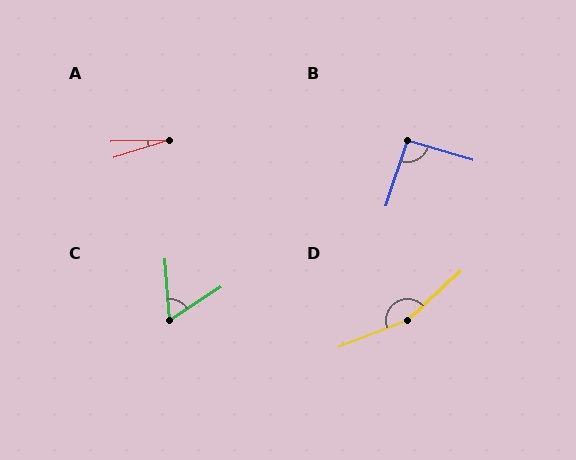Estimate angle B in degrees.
Approximately 91 degrees.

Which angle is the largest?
D, at approximately 158 degrees.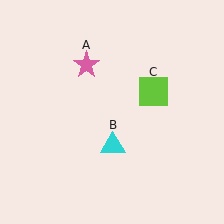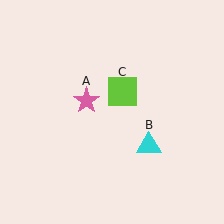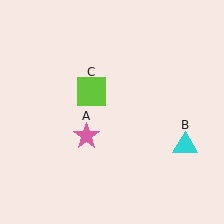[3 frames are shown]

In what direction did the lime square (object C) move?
The lime square (object C) moved left.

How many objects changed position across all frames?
3 objects changed position: pink star (object A), cyan triangle (object B), lime square (object C).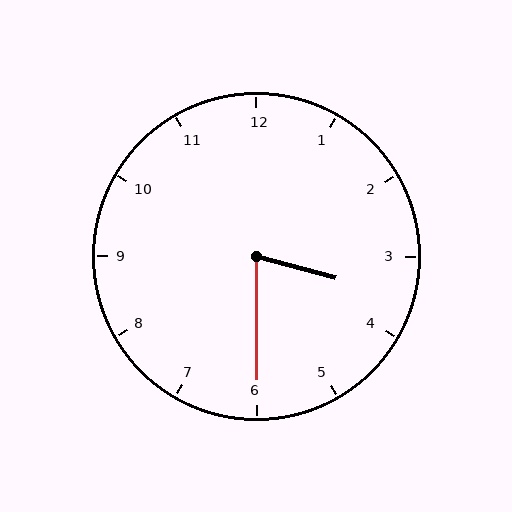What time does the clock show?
3:30.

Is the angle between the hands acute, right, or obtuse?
It is acute.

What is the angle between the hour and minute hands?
Approximately 75 degrees.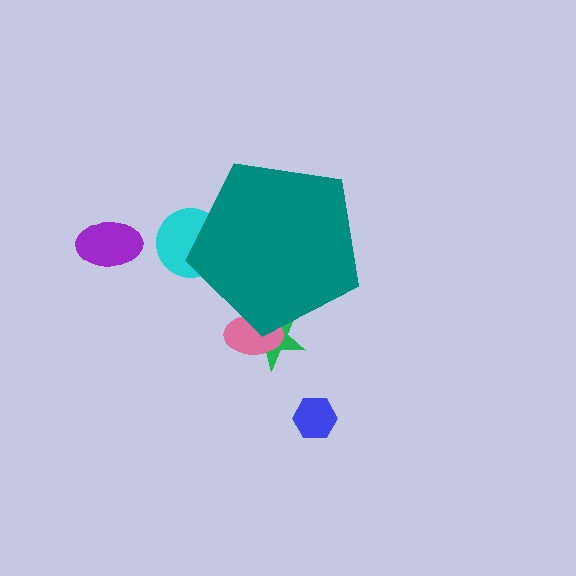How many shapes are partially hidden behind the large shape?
3 shapes are partially hidden.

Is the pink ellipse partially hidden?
Yes, the pink ellipse is partially hidden behind the teal pentagon.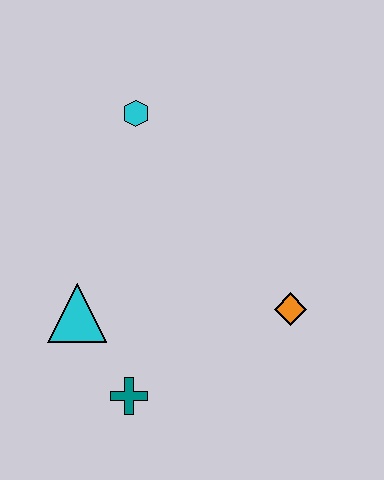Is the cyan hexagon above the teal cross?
Yes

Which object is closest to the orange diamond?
The teal cross is closest to the orange diamond.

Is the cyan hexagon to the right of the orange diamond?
No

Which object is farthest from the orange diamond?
The cyan hexagon is farthest from the orange diamond.